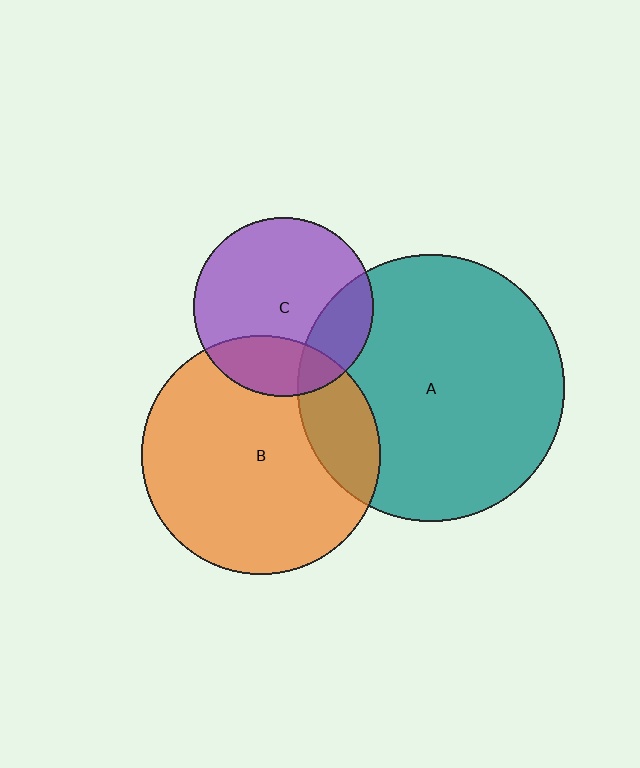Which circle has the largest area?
Circle A (teal).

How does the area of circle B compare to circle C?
Approximately 1.8 times.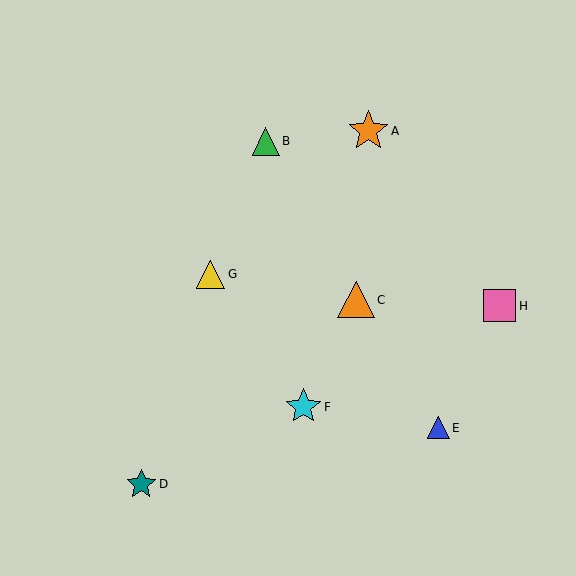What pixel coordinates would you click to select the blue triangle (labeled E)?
Click at (438, 428) to select the blue triangle E.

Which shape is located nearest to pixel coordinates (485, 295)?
The pink square (labeled H) at (500, 306) is nearest to that location.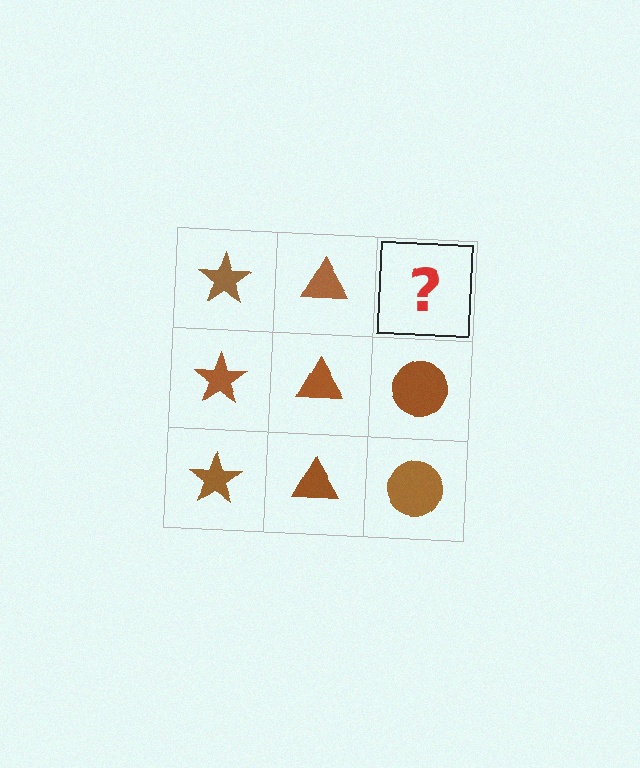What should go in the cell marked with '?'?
The missing cell should contain a brown circle.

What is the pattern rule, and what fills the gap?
The rule is that each column has a consistent shape. The gap should be filled with a brown circle.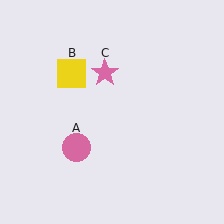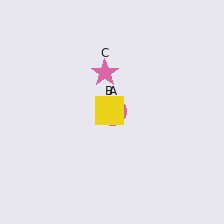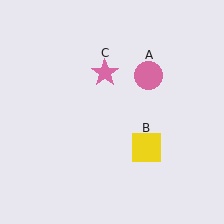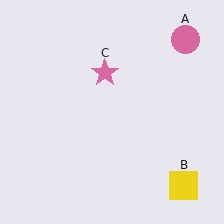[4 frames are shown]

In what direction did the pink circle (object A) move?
The pink circle (object A) moved up and to the right.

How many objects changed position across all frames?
2 objects changed position: pink circle (object A), yellow square (object B).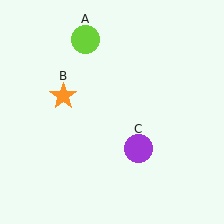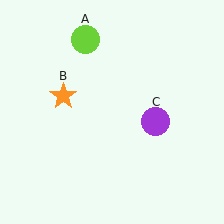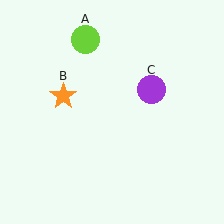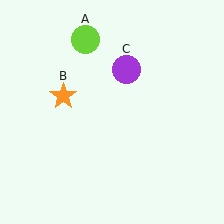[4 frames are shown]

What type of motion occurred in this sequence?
The purple circle (object C) rotated counterclockwise around the center of the scene.